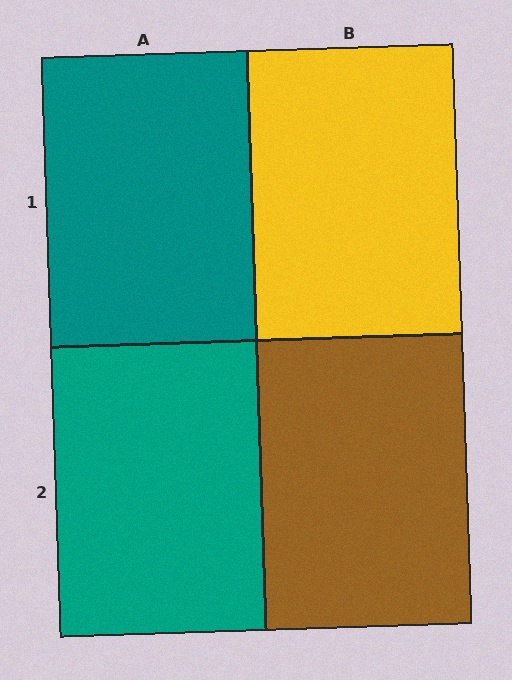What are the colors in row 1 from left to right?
Teal, yellow.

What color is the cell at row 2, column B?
Brown.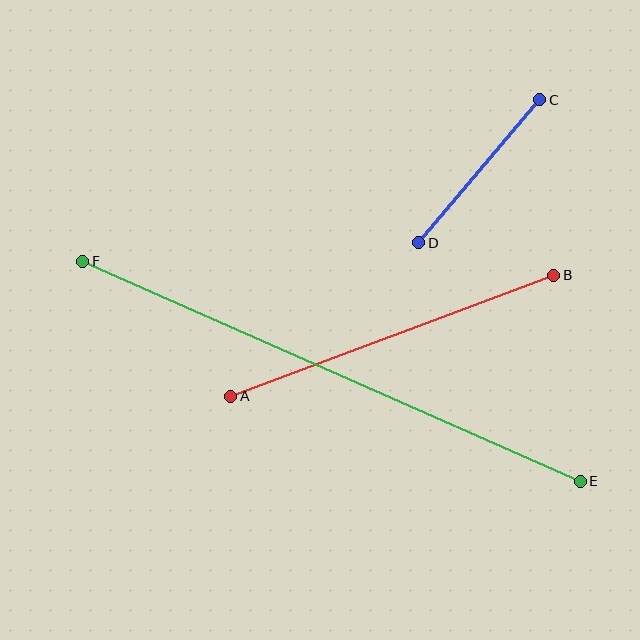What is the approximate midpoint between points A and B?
The midpoint is at approximately (392, 336) pixels.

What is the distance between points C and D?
The distance is approximately 187 pixels.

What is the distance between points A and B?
The distance is approximately 345 pixels.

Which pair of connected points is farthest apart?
Points E and F are farthest apart.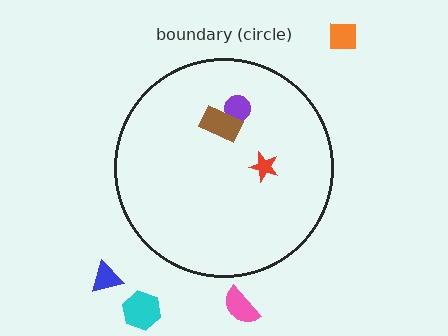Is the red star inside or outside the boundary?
Inside.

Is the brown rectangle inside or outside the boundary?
Inside.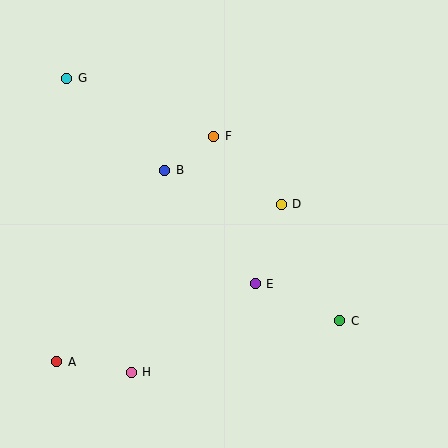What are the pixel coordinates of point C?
Point C is at (340, 321).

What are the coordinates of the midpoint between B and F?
The midpoint between B and F is at (189, 153).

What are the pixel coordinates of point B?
Point B is at (165, 170).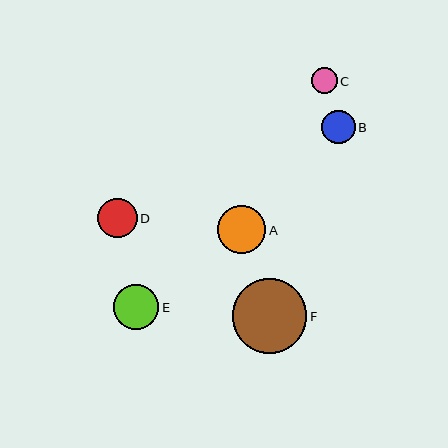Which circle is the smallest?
Circle C is the smallest with a size of approximately 26 pixels.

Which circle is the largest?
Circle F is the largest with a size of approximately 75 pixels.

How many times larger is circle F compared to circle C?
Circle F is approximately 2.9 times the size of circle C.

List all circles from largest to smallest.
From largest to smallest: F, A, E, D, B, C.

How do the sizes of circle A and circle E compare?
Circle A and circle E are approximately the same size.